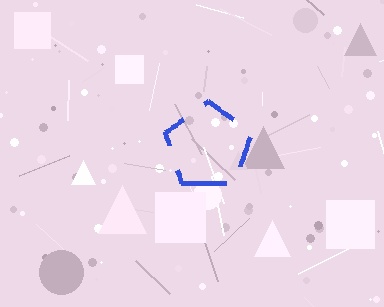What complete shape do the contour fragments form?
The contour fragments form a pentagon.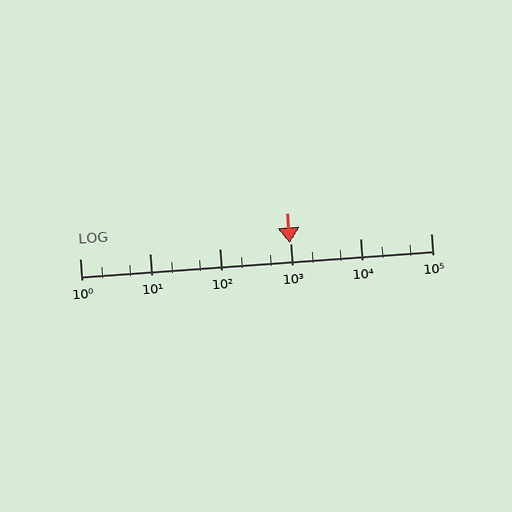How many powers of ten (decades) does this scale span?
The scale spans 5 decades, from 1 to 100000.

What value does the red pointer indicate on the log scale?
The pointer indicates approximately 990.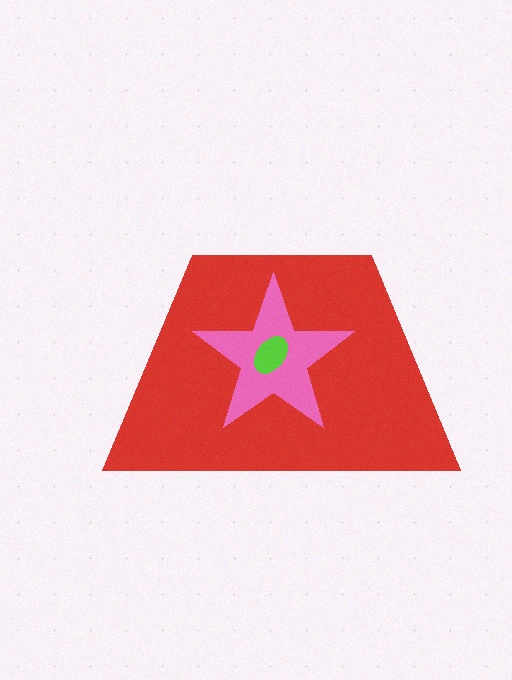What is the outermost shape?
The red trapezoid.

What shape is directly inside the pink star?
The lime ellipse.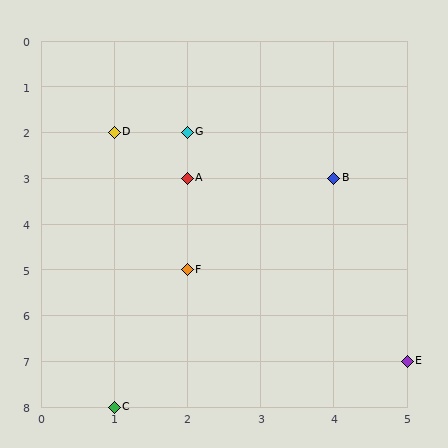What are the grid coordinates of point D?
Point D is at grid coordinates (1, 2).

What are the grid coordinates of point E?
Point E is at grid coordinates (5, 7).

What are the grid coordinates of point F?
Point F is at grid coordinates (2, 5).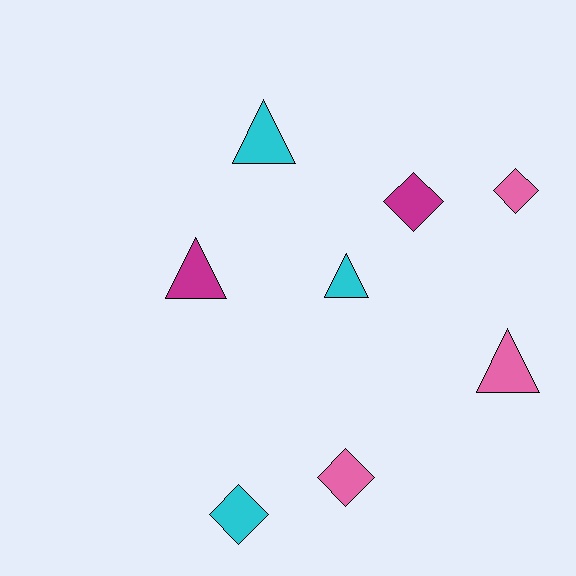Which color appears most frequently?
Pink, with 3 objects.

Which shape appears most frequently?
Diamond, with 4 objects.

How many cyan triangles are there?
There are 2 cyan triangles.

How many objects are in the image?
There are 8 objects.